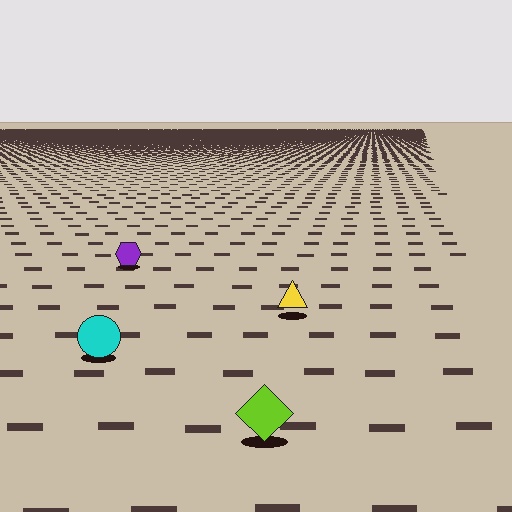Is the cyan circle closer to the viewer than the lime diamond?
No. The lime diamond is closer — you can tell from the texture gradient: the ground texture is coarser near it.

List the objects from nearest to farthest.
From nearest to farthest: the lime diamond, the cyan circle, the yellow triangle, the purple hexagon.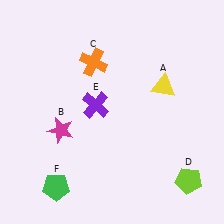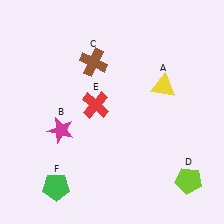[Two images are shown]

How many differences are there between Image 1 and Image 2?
There are 2 differences between the two images.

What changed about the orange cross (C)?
In Image 1, C is orange. In Image 2, it changed to brown.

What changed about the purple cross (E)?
In Image 1, E is purple. In Image 2, it changed to red.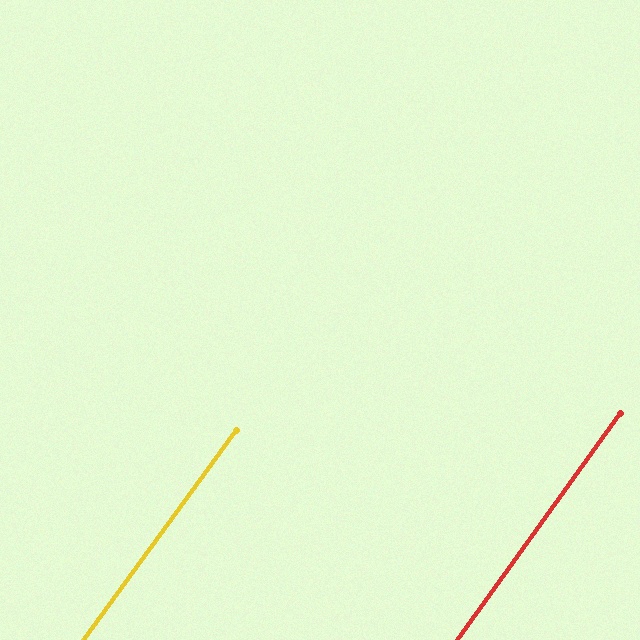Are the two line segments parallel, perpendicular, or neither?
Parallel — their directions differ by only 0.2°.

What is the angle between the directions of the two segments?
Approximately 0 degrees.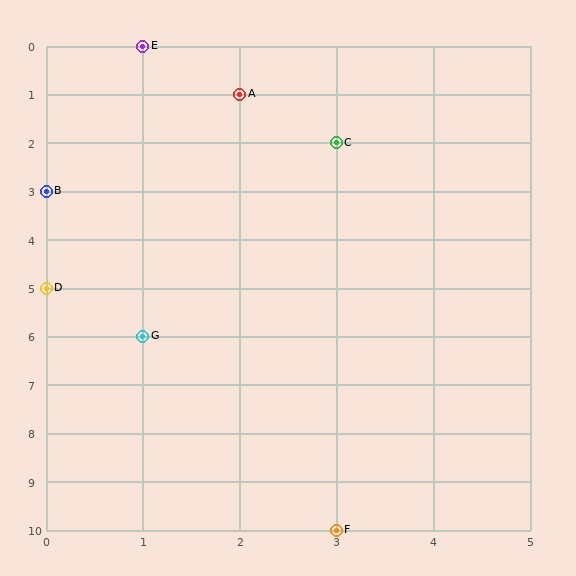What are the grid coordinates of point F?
Point F is at grid coordinates (3, 10).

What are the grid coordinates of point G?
Point G is at grid coordinates (1, 6).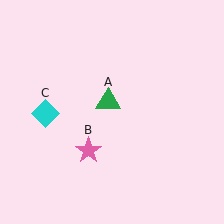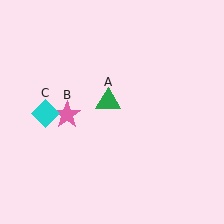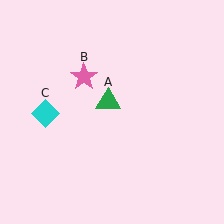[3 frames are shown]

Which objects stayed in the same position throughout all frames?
Green triangle (object A) and cyan diamond (object C) remained stationary.